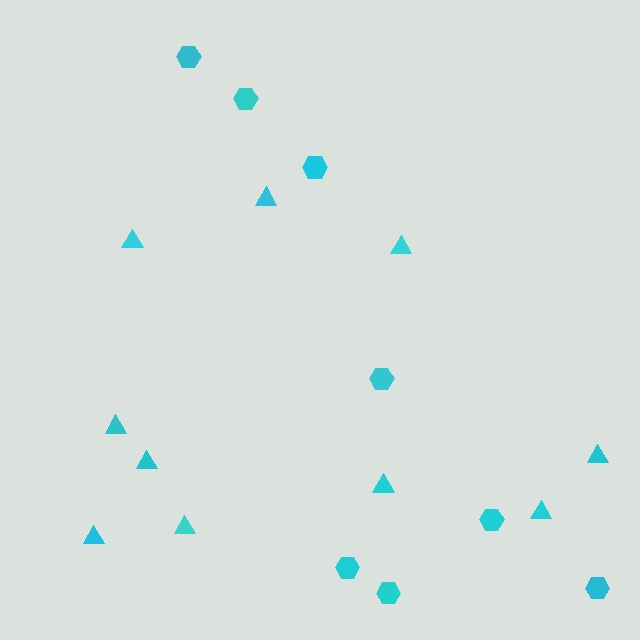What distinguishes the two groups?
There are 2 groups: one group of hexagons (8) and one group of triangles (10).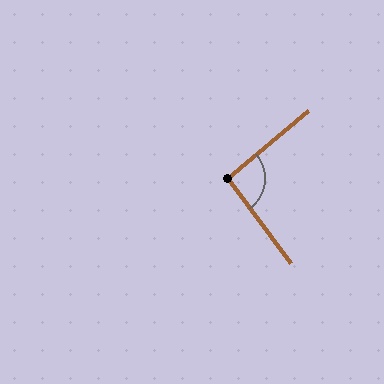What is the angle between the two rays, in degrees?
Approximately 94 degrees.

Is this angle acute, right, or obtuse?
It is approximately a right angle.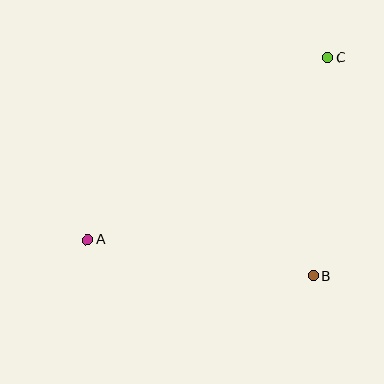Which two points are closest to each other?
Points B and C are closest to each other.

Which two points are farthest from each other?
Points A and C are farthest from each other.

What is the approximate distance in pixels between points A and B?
The distance between A and B is approximately 228 pixels.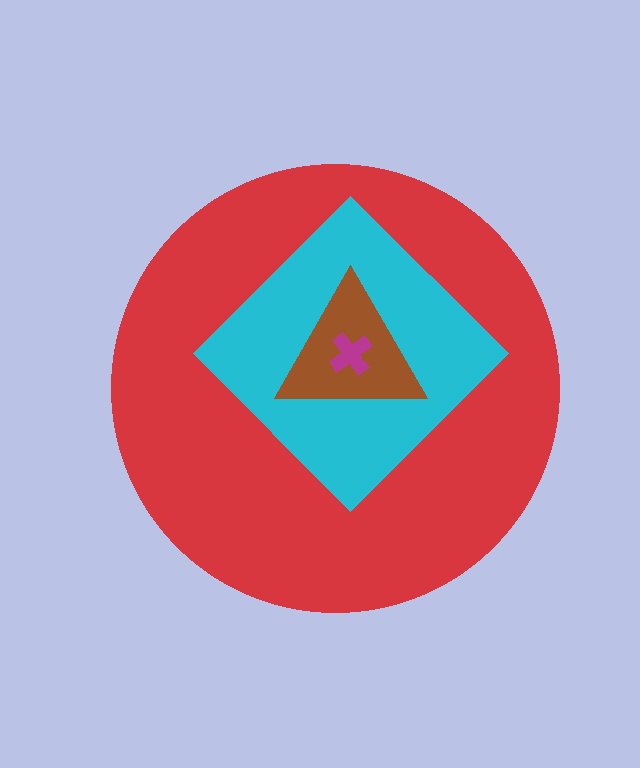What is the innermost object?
The magenta cross.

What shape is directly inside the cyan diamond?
The brown triangle.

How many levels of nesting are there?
4.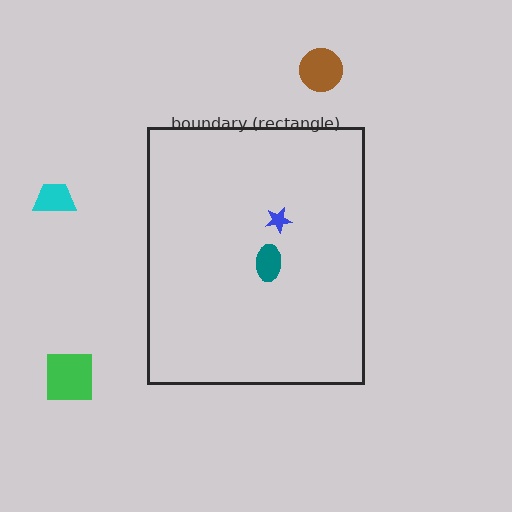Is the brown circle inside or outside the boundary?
Outside.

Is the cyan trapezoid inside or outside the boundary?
Outside.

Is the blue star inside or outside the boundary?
Inside.